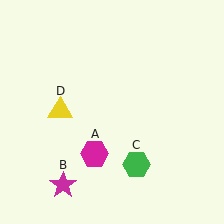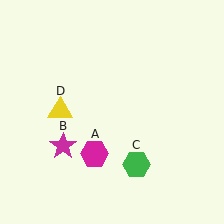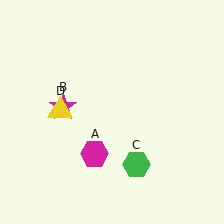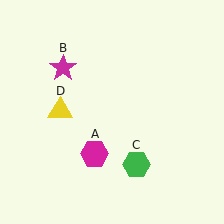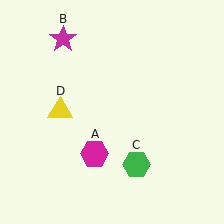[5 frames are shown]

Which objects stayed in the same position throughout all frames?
Magenta hexagon (object A) and green hexagon (object C) and yellow triangle (object D) remained stationary.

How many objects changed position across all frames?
1 object changed position: magenta star (object B).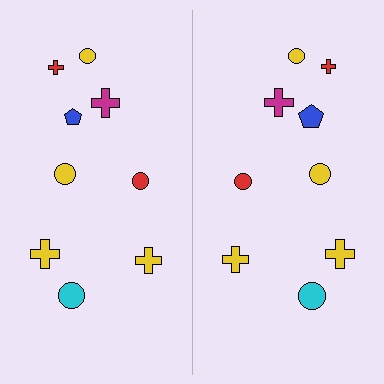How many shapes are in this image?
There are 18 shapes in this image.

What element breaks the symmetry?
The blue pentagon on the right side has a different size than its mirror counterpart.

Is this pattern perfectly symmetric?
No, the pattern is not perfectly symmetric. The blue pentagon on the right side has a different size than its mirror counterpart.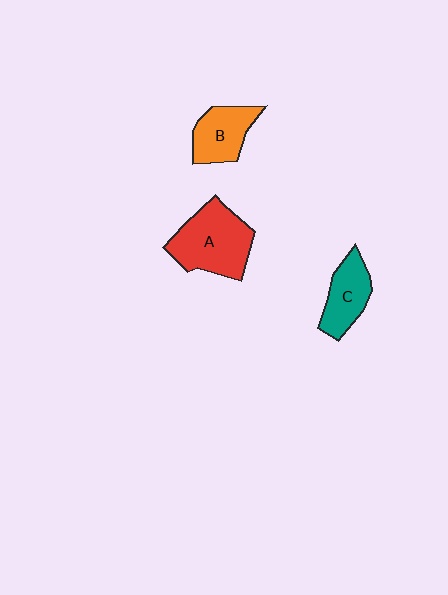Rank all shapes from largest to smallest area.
From largest to smallest: A (red), B (orange), C (teal).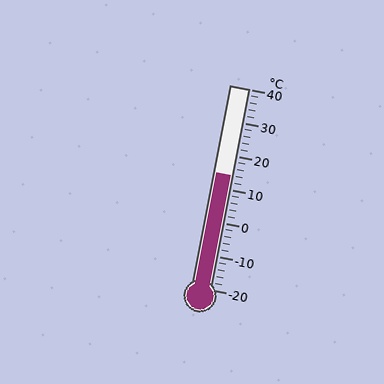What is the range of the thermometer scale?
The thermometer scale ranges from -20°C to 40°C.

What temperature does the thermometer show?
The thermometer shows approximately 14°C.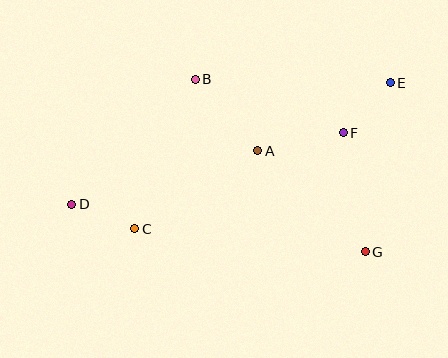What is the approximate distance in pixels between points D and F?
The distance between D and F is approximately 281 pixels.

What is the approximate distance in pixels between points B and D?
The distance between B and D is approximately 176 pixels.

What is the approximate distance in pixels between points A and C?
The distance between A and C is approximately 146 pixels.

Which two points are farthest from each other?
Points D and E are farthest from each other.